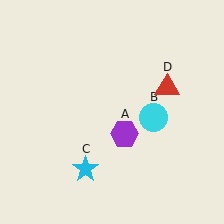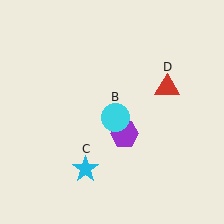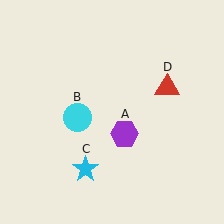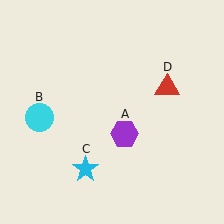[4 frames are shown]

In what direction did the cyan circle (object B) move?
The cyan circle (object B) moved left.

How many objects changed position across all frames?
1 object changed position: cyan circle (object B).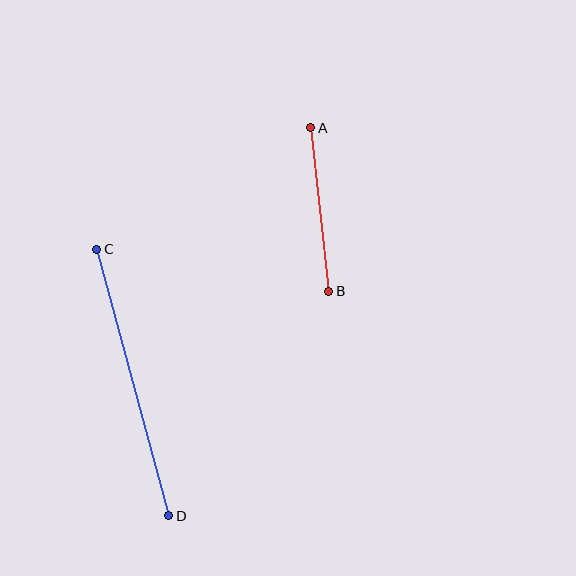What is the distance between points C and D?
The distance is approximately 276 pixels.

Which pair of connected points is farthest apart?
Points C and D are farthest apart.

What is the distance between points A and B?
The distance is approximately 164 pixels.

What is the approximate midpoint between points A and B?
The midpoint is at approximately (320, 209) pixels.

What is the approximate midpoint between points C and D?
The midpoint is at approximately (133, 383) pixels.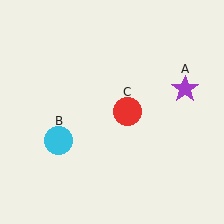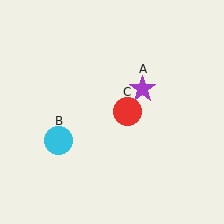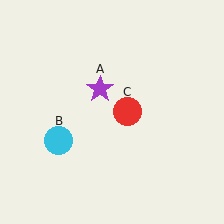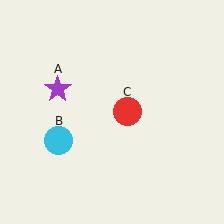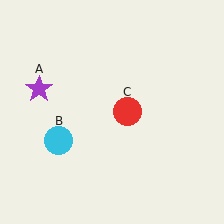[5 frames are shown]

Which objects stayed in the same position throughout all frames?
Cyan circle (object B) and red circle (object C) remained stationary.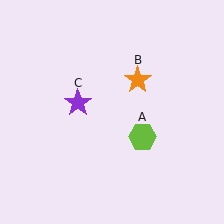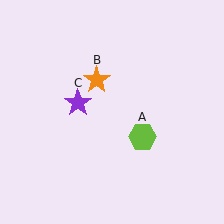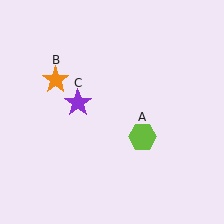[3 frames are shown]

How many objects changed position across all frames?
1 object changed position: orange star (object B).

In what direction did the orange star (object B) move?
The orange star (object B) moved left.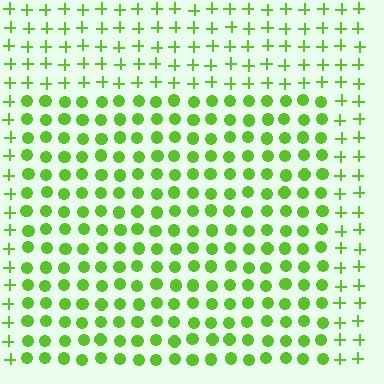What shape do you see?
I see a rectangle.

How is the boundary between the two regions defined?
The boundary is defined by a change in element shape: circles inside vs. plus signs outside. All elements share the same color and spacing.